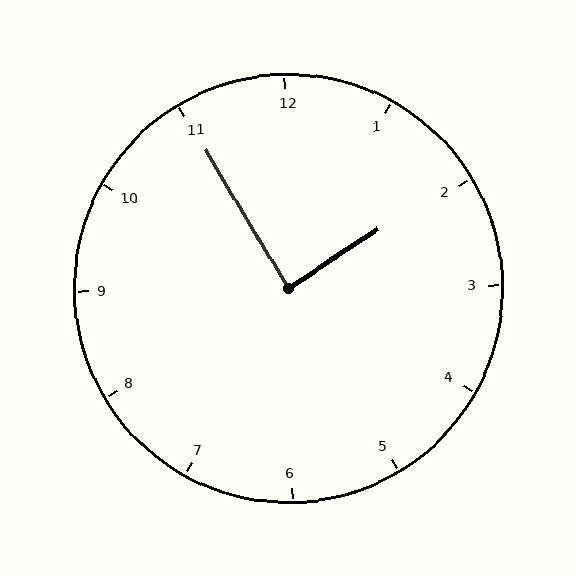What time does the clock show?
1:55.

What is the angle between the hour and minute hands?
Approximately 88 degrees.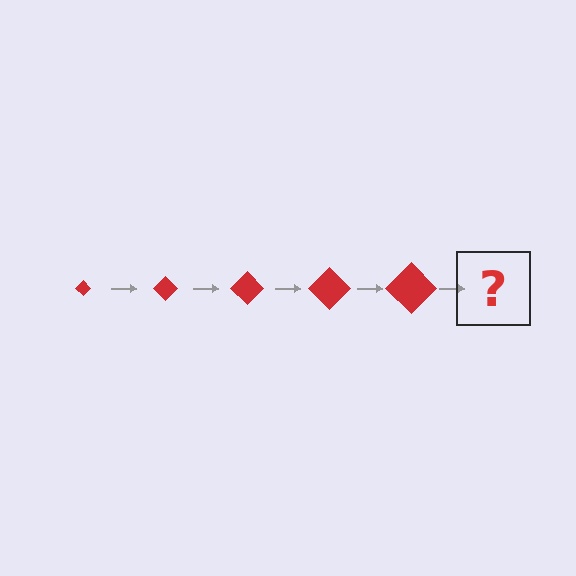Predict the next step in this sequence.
The next step is a red diamond, larger than the previous one.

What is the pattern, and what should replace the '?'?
The pattern is that the diamond gets progressively larger each step. The '?' should be a red diamond, larger than the previous one.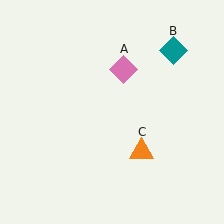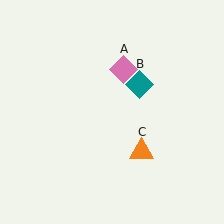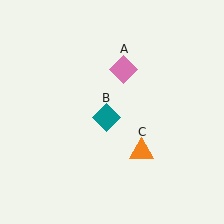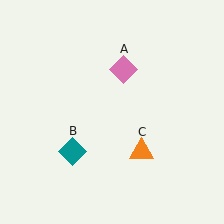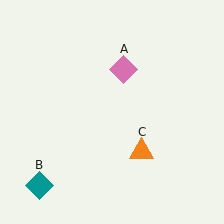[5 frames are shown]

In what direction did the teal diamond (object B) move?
The teal diamond (object B) moved down and to the left.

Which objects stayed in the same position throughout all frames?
Pink diamond (object A) and orange triangle (object C) remained stationary.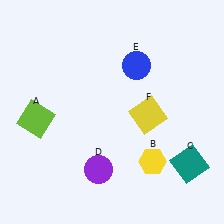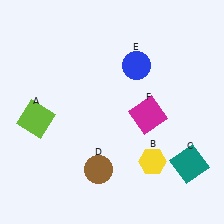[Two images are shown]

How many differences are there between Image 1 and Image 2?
There are 2 differences between the two images.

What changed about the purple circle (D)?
In Image 1, D is purple. In Image 2, it changed to brown.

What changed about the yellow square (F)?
In Image 1, F is yellow. In Image 2, it changed to magenta.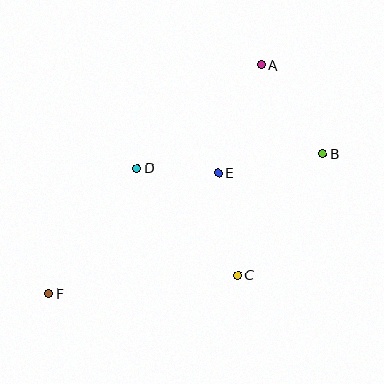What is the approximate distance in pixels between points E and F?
The distance between E and F is approximately 208 pixels.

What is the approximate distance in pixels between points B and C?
The distance between B and C is approximately 148 pixels.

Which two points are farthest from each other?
Points A and F are farthest from each other.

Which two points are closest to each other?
Points D and E are closest to each other.